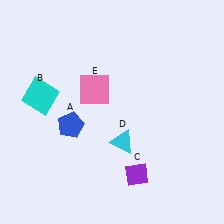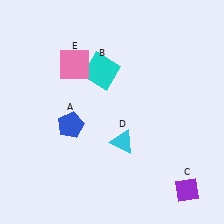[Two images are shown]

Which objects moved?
The objects that moved are: the cyan square (B), the purple diamond (C), the pink square (E).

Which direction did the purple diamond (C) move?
The purple diamond (C) moved right.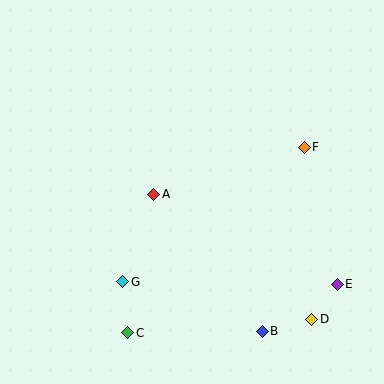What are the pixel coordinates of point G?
Point G is at (123, 282).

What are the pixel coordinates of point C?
Point C is at (128, 333).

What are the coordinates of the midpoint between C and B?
The midpoint between C and B is at (195, 332).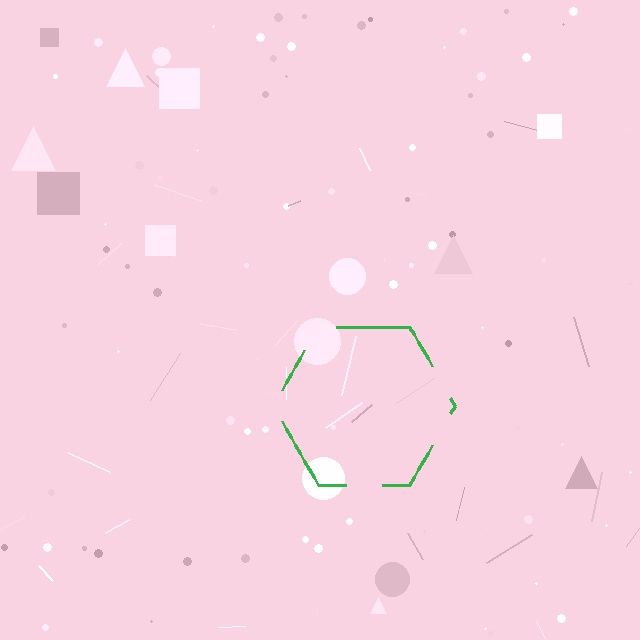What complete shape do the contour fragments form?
The contour fragments form a hexagon.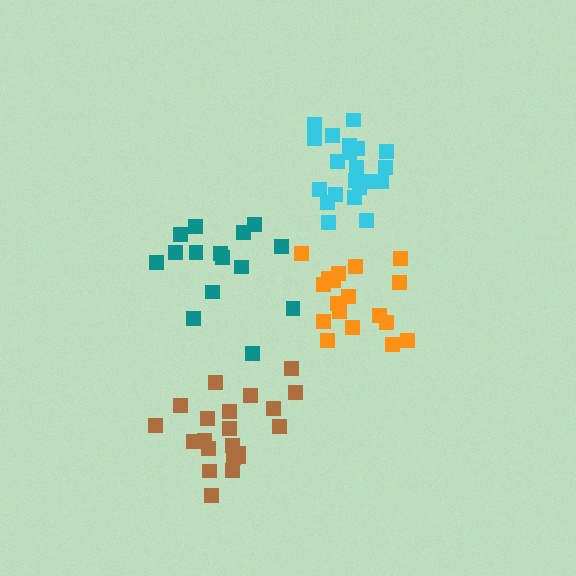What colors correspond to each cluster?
The clusters are colored: brown, cyan, orange, teal.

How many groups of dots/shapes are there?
There are 4 groups.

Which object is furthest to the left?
The teal cluster is leftmost.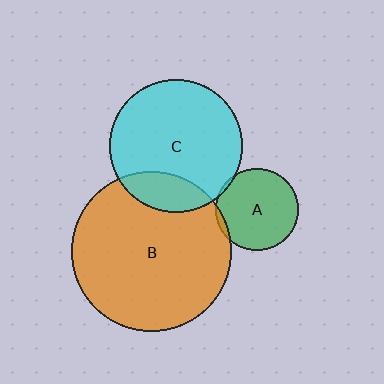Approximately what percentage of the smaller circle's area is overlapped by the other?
Approximately 20%.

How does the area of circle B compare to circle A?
Approximately 3.8 times.